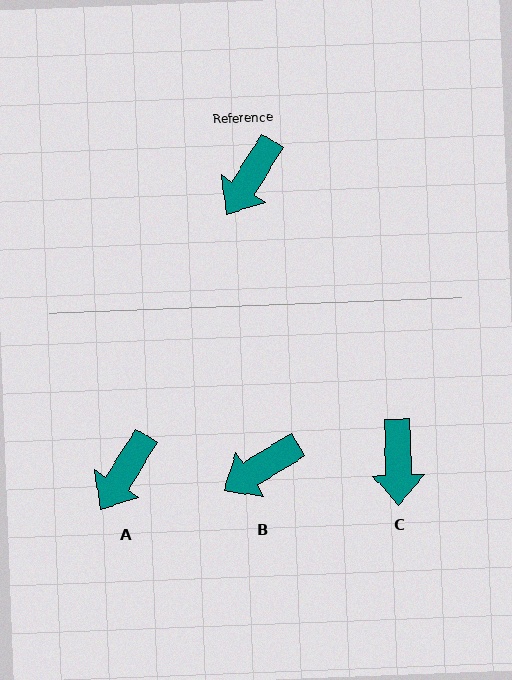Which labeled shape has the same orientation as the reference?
A.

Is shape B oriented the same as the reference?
No, it is off by about 26 degrees.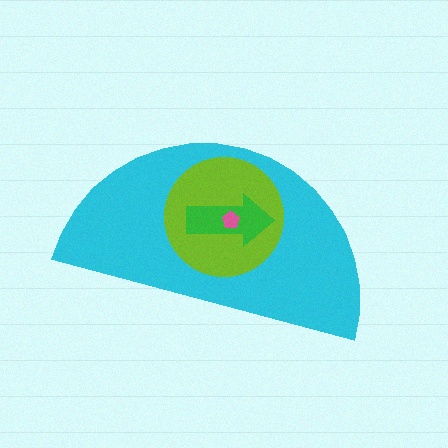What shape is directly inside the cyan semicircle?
The lime circle.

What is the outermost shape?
The cyan semicircle.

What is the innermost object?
The pink pentagon.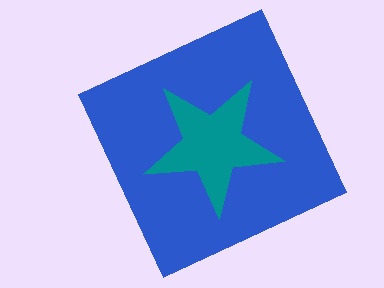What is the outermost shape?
The blue square.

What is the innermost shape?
The teal star.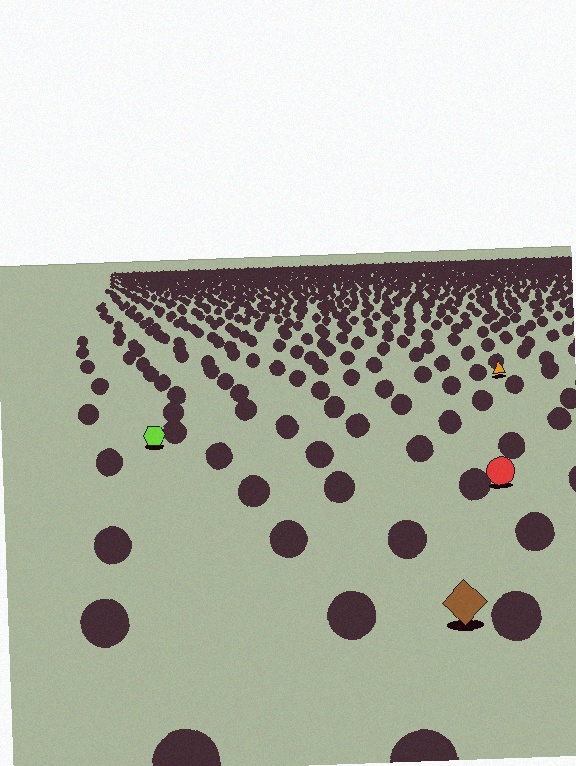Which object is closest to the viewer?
The brown diamond is closest. The texture marks near it are larger and more spread out.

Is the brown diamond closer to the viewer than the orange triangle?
Yes. The brown diamond is closer — you can tell from the texture gradient: the ground texture is coarser near it.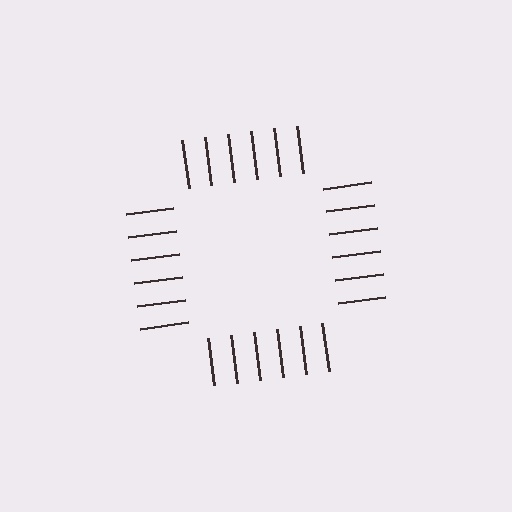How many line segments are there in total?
24 — 6 along each of the 4 edges.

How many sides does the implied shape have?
4 sides — the line-ends trace a square.